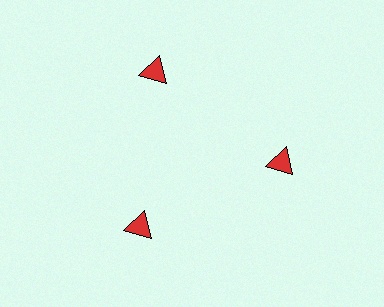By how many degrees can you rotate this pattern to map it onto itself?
The pattern maps onto itself every 120 degrees of rotation.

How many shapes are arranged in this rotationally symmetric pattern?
There are 3 shapes, arranged in 3 groups of 1.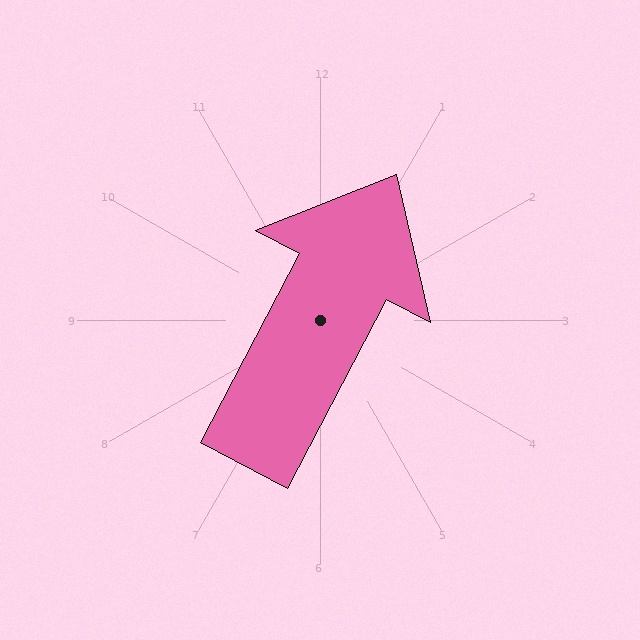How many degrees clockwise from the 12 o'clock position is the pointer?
Approximately 28 degrees.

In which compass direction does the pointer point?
Northeast.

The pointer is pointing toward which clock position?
Roughly 1 o'clock.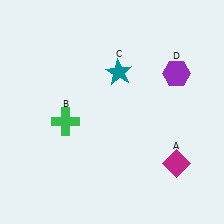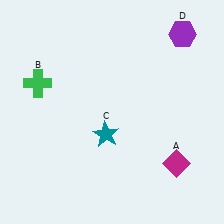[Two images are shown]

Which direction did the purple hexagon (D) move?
The purple hexagon (D) moved up.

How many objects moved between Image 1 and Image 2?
3 objects moved between the two images.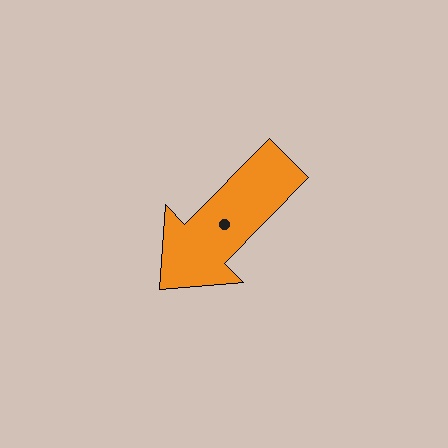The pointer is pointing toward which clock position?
Roughly 7 o'clock.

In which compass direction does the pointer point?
Southwest.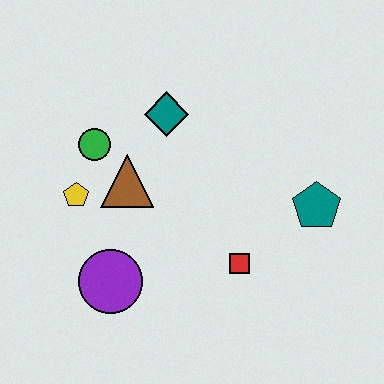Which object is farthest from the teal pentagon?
The yellow pentagon is farthest from the teal pentagon.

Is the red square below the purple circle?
No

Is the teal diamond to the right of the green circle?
Yes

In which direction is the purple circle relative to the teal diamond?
The purple circle is below the teal diamond.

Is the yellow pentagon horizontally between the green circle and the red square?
No